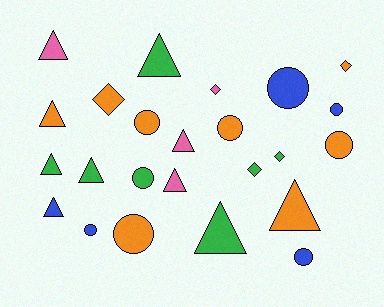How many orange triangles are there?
There are 2 orange triangles.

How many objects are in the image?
There are 24 objects.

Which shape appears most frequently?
Triangle, with 10 objects.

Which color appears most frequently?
Orange, with 8 objects.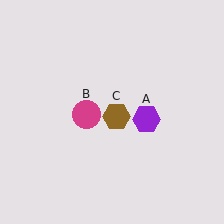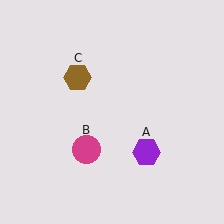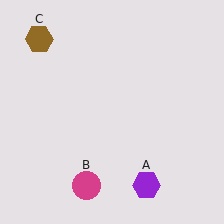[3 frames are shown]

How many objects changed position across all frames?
3 objects changed position: purple hexagon (object A), magenta circle (object B), brown hexagon (object C).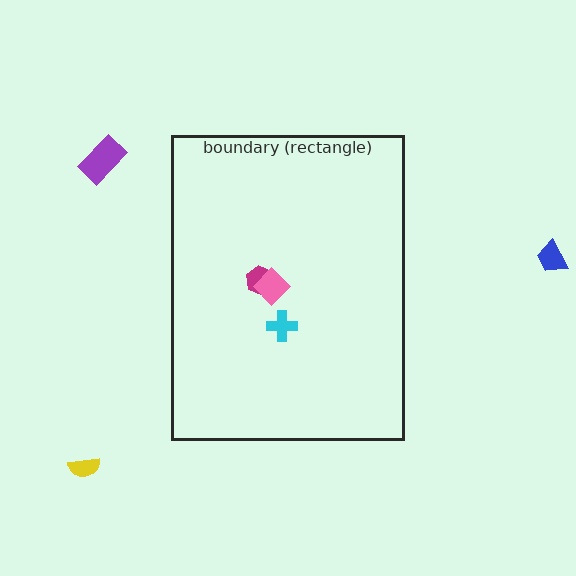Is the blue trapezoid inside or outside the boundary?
Outside.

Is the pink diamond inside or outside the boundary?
Inside.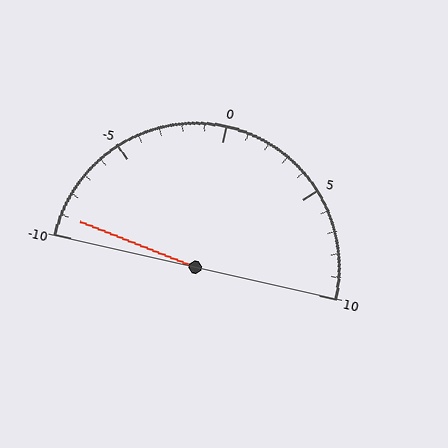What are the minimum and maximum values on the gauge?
The gauge ranges from -10 to 10.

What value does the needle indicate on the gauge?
The needle indicates approximately -9.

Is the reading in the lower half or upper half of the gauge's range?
The reading is in the lower half of the range (-10 to 10).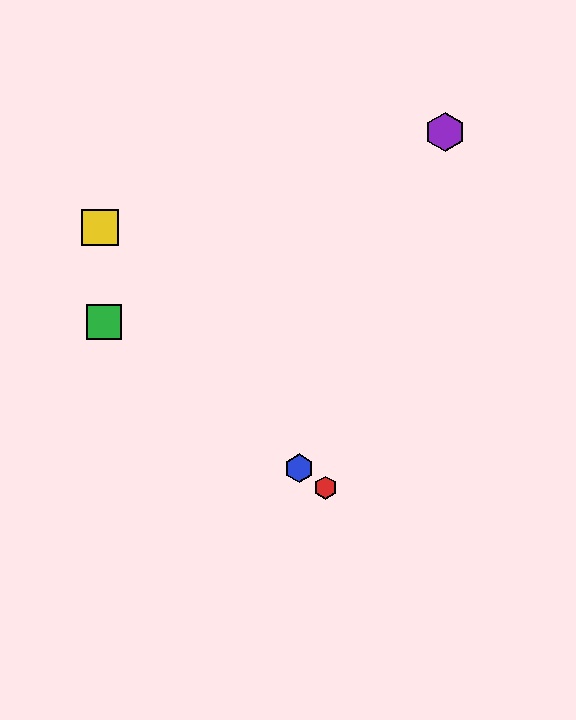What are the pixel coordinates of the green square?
The green square is at (104, 322).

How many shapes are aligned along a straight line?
3 shapes (the red hexagon, the blue hexagon, the green square) are aligned along a straight line.